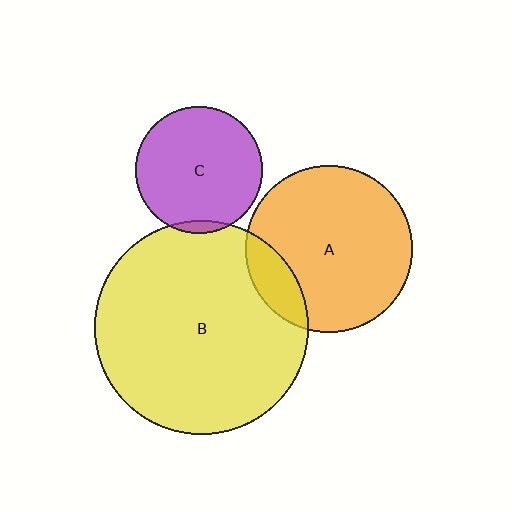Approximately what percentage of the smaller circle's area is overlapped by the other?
Approximately 5%.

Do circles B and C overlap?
Yes.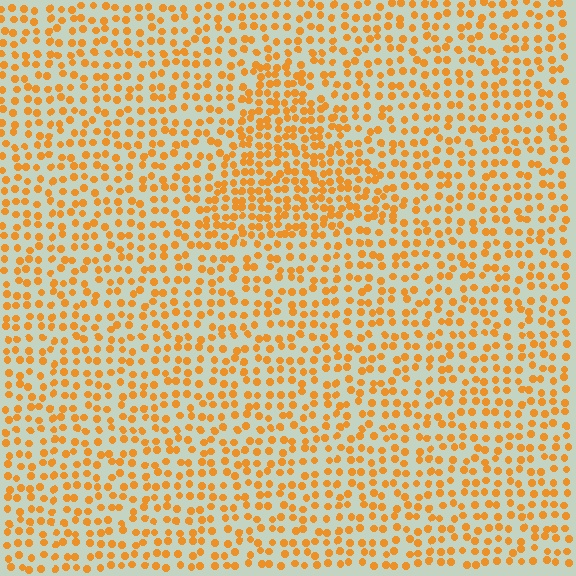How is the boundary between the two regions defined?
The boundary is defined by a change in element density (approximately 1.7x ratio). All elements are the same color, size, and shape.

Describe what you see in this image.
The image contains small orange elements arranged at two different densities. A triangle-shaped region is visible where the elements are more densely packed than the surrounding area.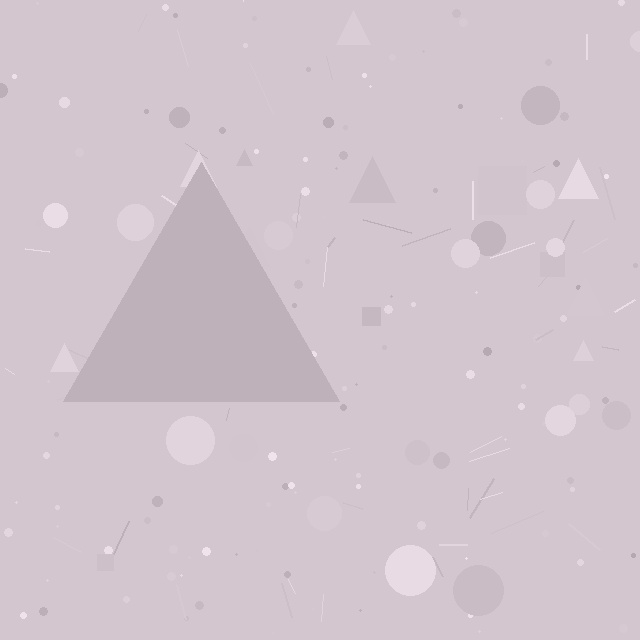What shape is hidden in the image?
A triangle is hidden in the image.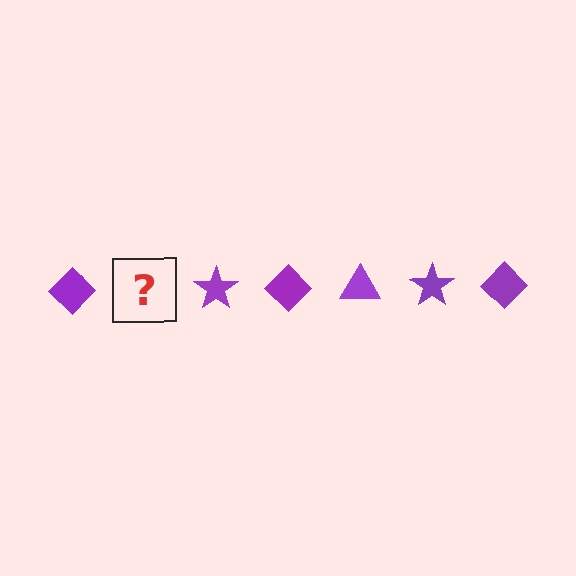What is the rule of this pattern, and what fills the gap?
The rule is that the pattern cycles through diamond, triangle, star shapes in purple. The gap should be filled with a purple triangle.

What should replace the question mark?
The question mark should be replaced with a purple triangle.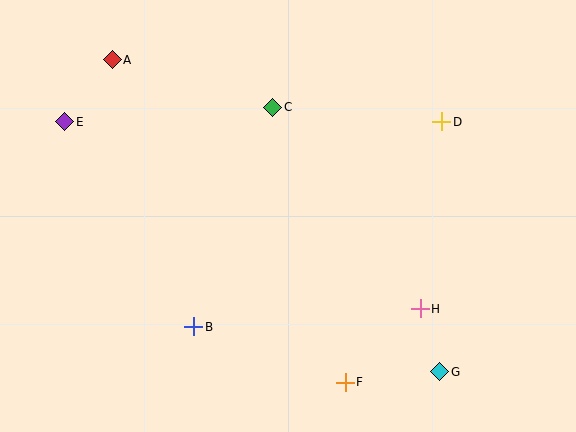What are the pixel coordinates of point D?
Point D is at (442, 122).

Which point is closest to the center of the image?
Point C at (273, 107) is closest to the center.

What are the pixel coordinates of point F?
Point F is at (345, 382).